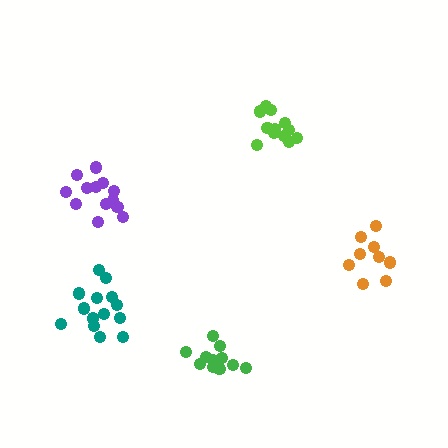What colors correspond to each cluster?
The clusters are colored: orange, green, teal, purple, lime.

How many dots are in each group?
Group 1: 9 dots, Group 2: 12 dots, Group 3: 14 dots, Group 4: 13 dots, Group 5: 12 dots (60 total).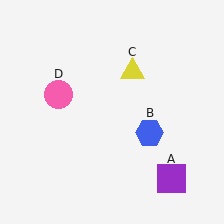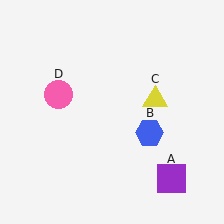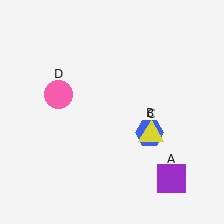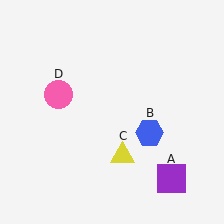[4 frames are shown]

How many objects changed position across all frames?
1 object changed position: yellow triangle (object C).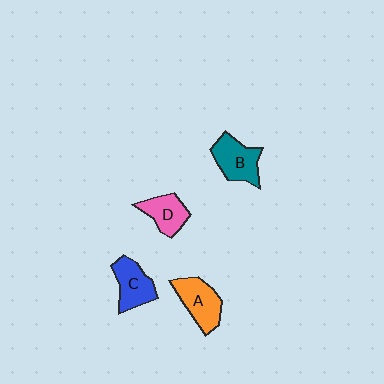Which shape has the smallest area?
Shape D (pink).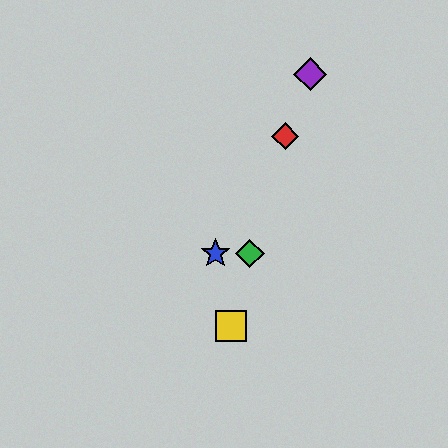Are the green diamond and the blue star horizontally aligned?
Yes, both are at y≈254.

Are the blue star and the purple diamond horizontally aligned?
No, the blue star is at y≈254 and the purple diamond is at y≈74.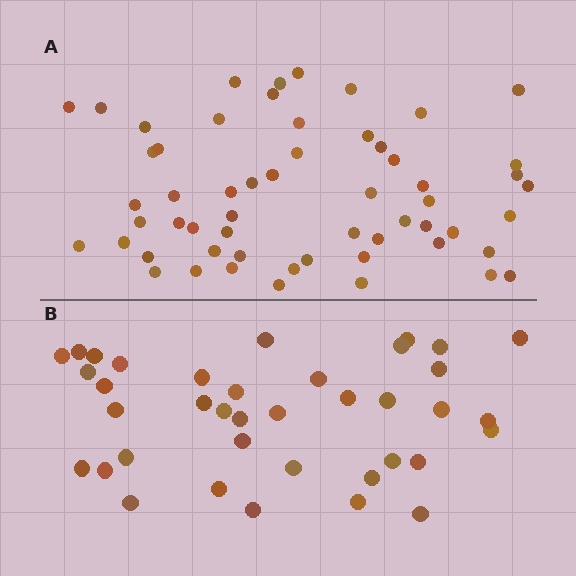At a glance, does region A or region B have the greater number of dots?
Region A (the top region) has more dots.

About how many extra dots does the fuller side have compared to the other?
Region A has approximately 20 more dots than region B.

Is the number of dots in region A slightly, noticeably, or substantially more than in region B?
Region A has substantially more. The ratio is roughly 1.5 to 1.